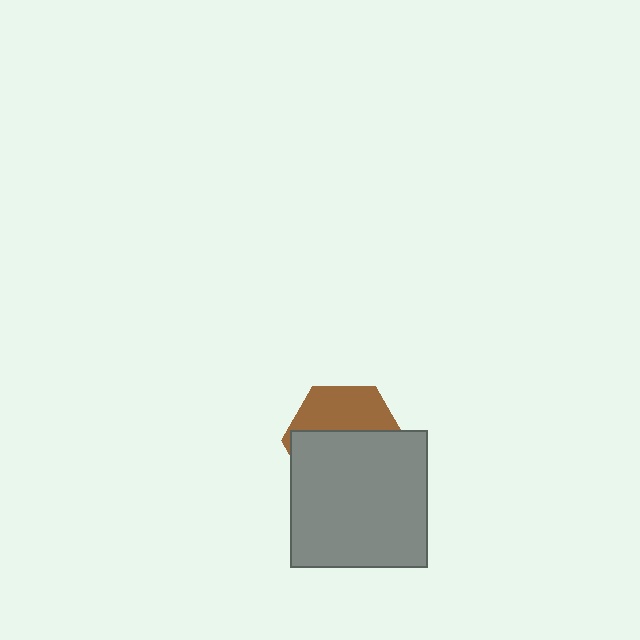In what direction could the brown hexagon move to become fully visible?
The brown hexagon could move up. That would shift it out from behind the gray square entirely.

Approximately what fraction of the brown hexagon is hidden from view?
Roughly 61% of the brown hexagon is hidden behind the gray square.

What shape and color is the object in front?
The object in front is a gray square.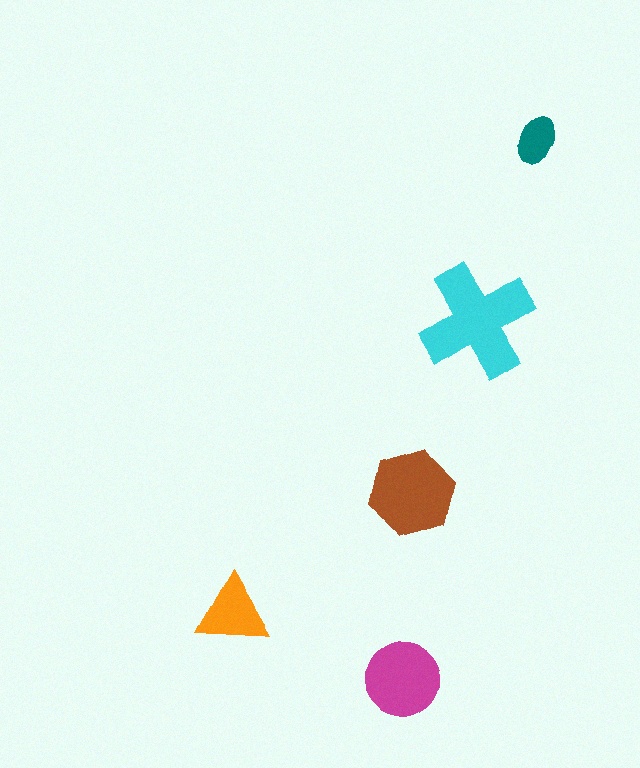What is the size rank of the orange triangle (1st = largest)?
4th.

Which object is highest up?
The teal ellipse is topmost.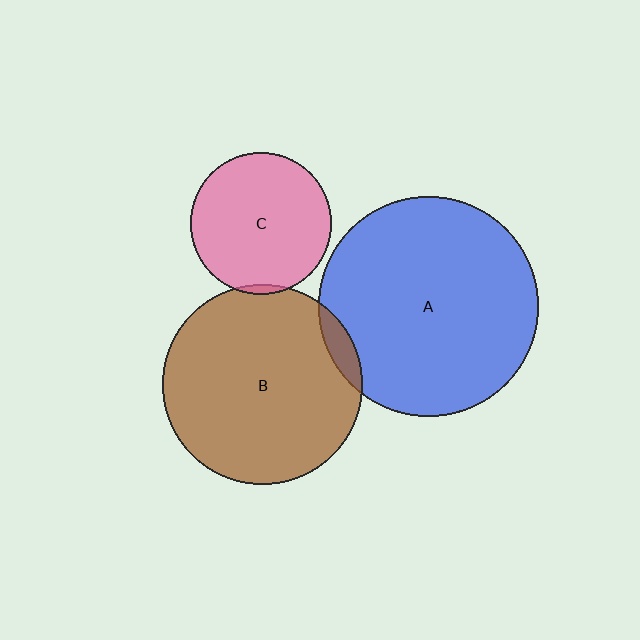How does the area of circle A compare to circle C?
Approximately 2.4 times.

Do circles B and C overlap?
Yes.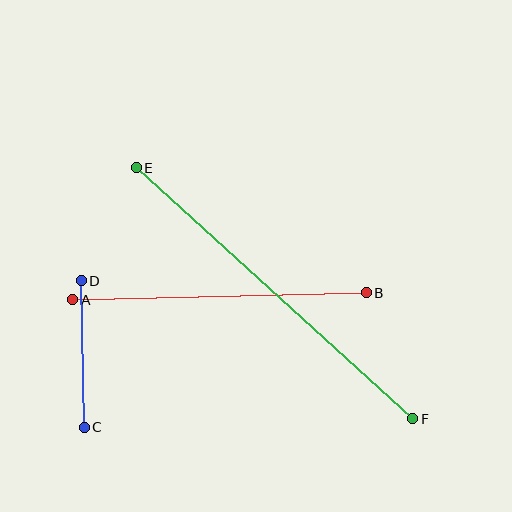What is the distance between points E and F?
The distance is approximately 373 pixels.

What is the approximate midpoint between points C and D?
The midpoint is at approximately (83, 354) pixels.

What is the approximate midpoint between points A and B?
The midpoint is at approximately (219, 296) pixels.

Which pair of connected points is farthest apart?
Points E and F are farthest apart.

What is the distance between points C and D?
The distance is approximately 147 pixels.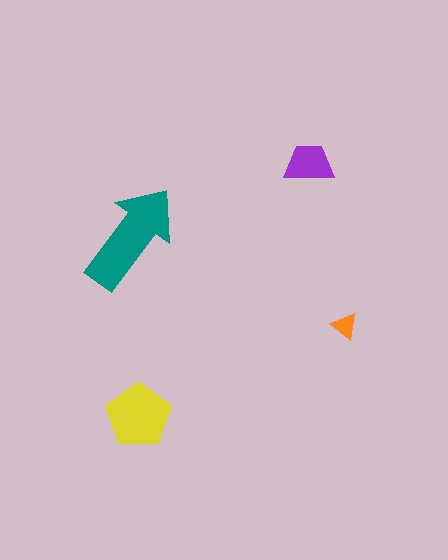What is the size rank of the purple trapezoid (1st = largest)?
3rd.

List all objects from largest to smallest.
The teal arrow, the yellow pentagon, the purple trapezoid, the orange triangle.